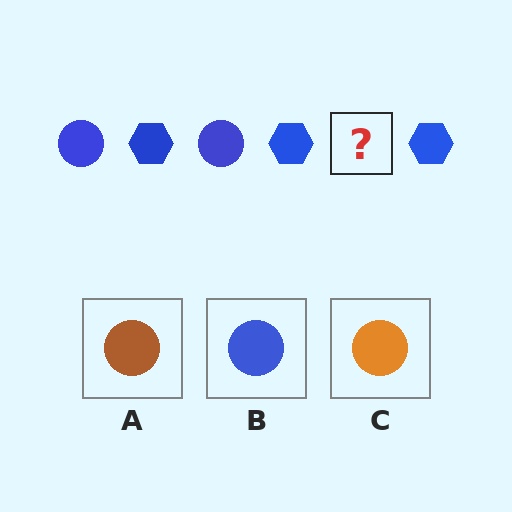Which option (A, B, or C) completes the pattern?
B.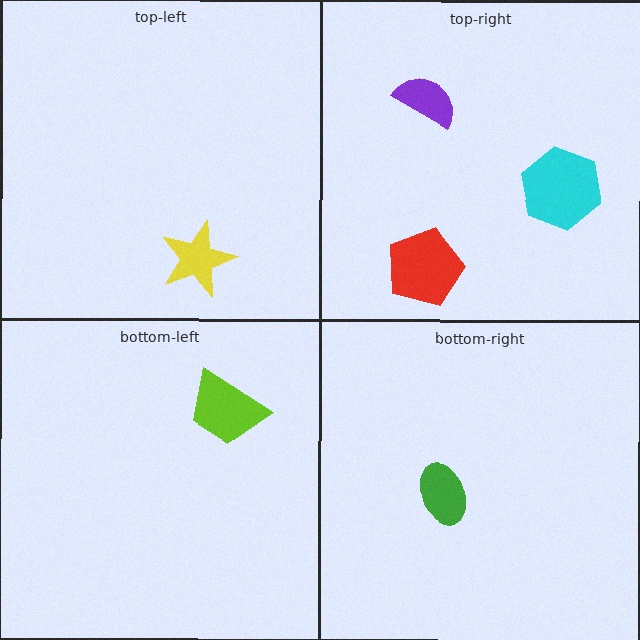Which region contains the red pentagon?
The top-right region.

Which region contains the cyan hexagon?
The top-right region.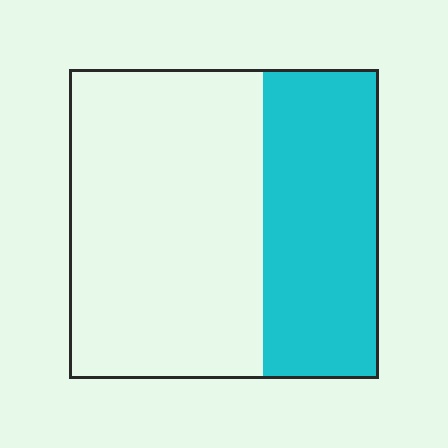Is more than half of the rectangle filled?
No.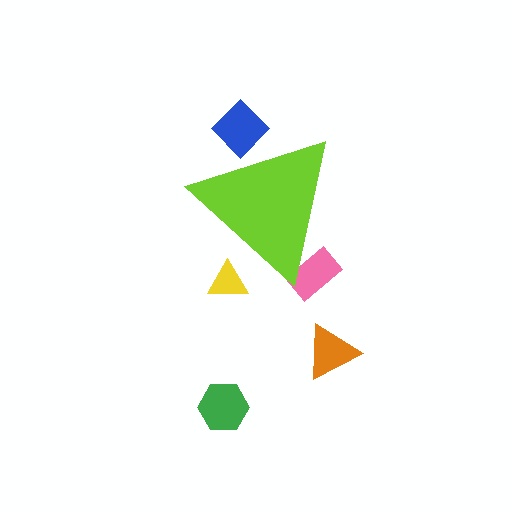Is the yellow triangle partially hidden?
Yes, the yellow triangle is partially hidden behind the lime triangle.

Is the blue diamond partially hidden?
Yes, the blue diamond is partially hidden behind the lime triangle.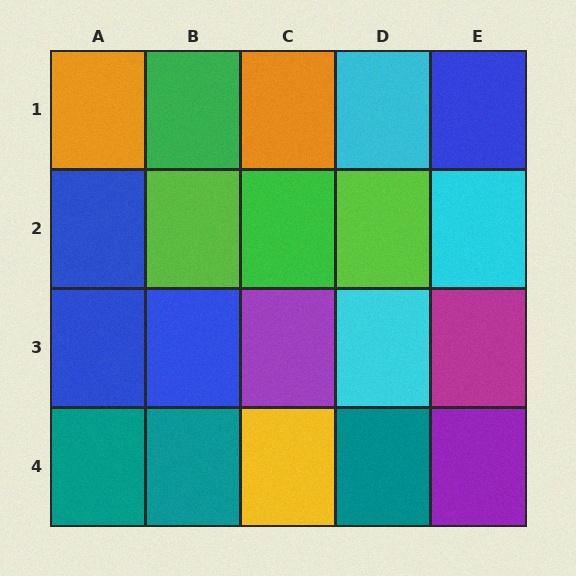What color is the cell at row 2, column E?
Cyan.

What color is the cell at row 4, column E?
Purple.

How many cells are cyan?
3 cells are cyan.